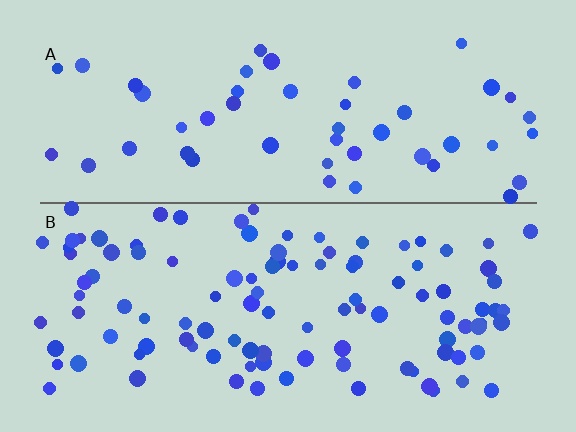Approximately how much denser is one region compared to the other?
Approximately 2.2× — region B over region A.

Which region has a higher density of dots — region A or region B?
B (the bottom).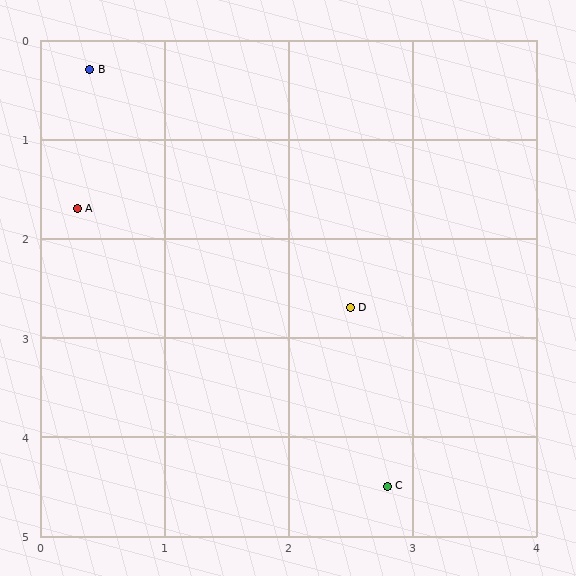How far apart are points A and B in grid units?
Points A and B are about 1.4 grid units apart.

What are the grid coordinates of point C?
Point C is at approximately (2.8, 4.5).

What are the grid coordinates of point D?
Point D is at approximately (2.5, 2.7).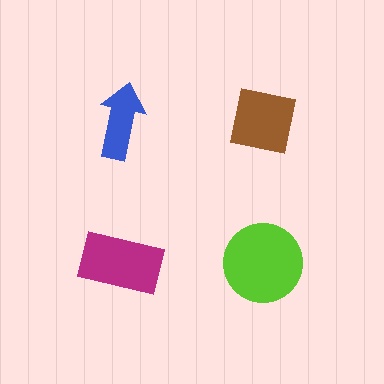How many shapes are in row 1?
2 shapes.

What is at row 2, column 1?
A magenta rectangle.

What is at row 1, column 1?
A blue arrow.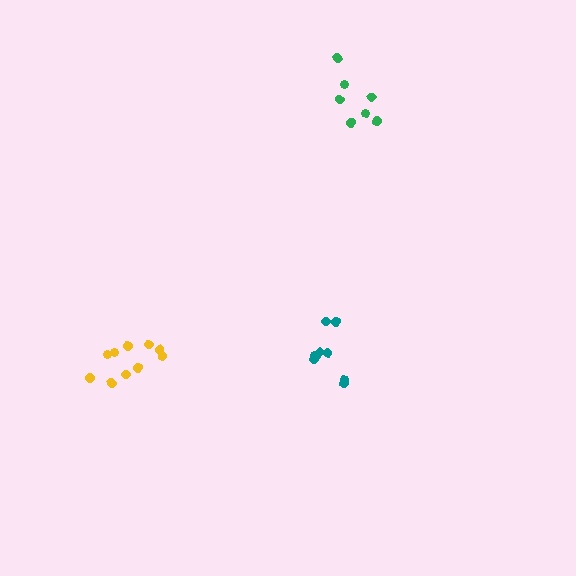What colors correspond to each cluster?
The clusters are colored: yellow, green, teal.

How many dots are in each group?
Group 1: 10 dots, Group 2: 7 dots, Group 3: 9 dots (26 total).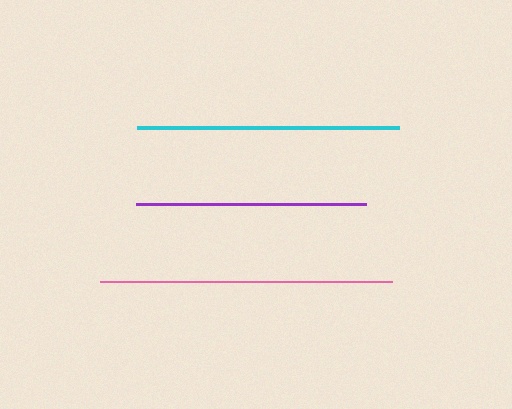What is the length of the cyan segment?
The cyan segment is approximately 262 pixels long.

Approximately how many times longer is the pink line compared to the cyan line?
The pink line is approximately 1.1 times the length of the cyan line.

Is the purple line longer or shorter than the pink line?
The pink line is longer than the purple line.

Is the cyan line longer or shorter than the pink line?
The pink line is longer than the cyan line.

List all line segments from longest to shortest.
From longest to shortest: pink, cyan, purple.